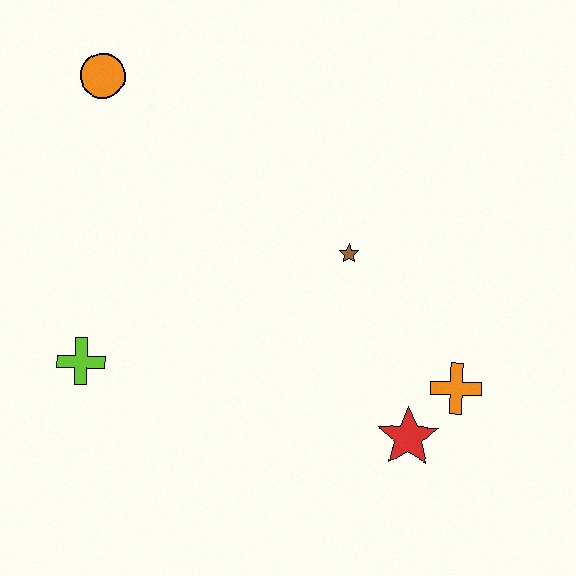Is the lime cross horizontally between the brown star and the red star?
No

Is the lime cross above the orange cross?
Yes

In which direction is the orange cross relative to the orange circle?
The orange cross is to the right of the orange circle.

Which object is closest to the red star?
The orange cross is closest to the red star.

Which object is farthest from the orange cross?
The orange circle is farthest from the orange cross.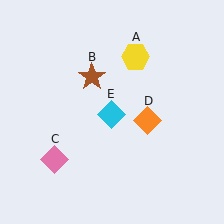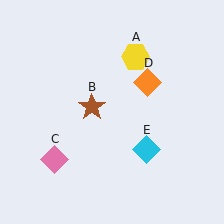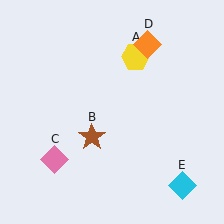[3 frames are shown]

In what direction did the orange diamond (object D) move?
The orange diamond (object D) moved up.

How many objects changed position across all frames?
3 objects changed position: brown star (object B), orange diamond (object D), cyan diamond (object E).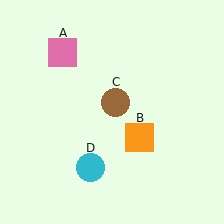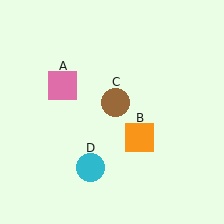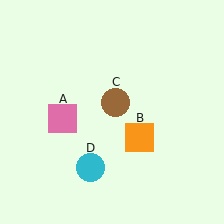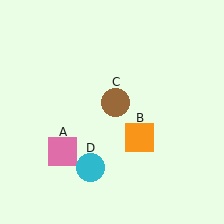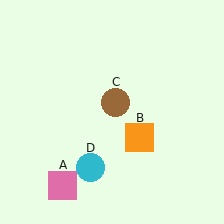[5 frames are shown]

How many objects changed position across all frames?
1 object changed position: pink square (object A).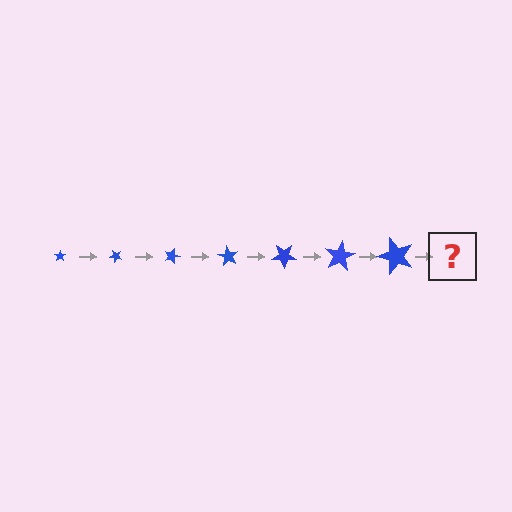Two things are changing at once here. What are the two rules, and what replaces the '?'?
The two rules are that the star grows larger each step and it rotates 45 degrees each step. The '?' should be a star, larger than the previous one and rotated 315 degrees from the start.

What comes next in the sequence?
The next element should be a star, larger than the previous one and rotated 315 degrees from the start.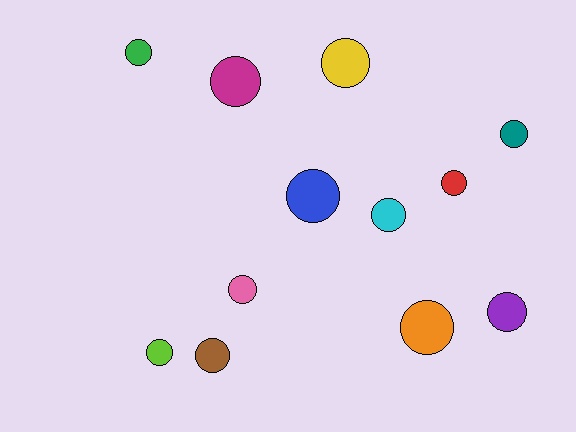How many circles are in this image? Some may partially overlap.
There are 12 circles.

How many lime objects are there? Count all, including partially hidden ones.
There is 1 lime object.